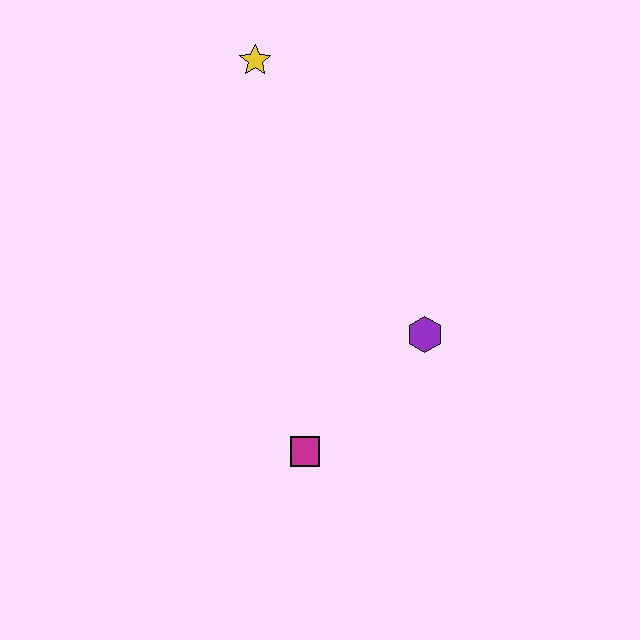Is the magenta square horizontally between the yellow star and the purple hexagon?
Yes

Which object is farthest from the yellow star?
The magenta square is farthest from the yellow star.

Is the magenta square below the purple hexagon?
Yes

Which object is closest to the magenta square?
The purple hexagon is closest to the magenta square.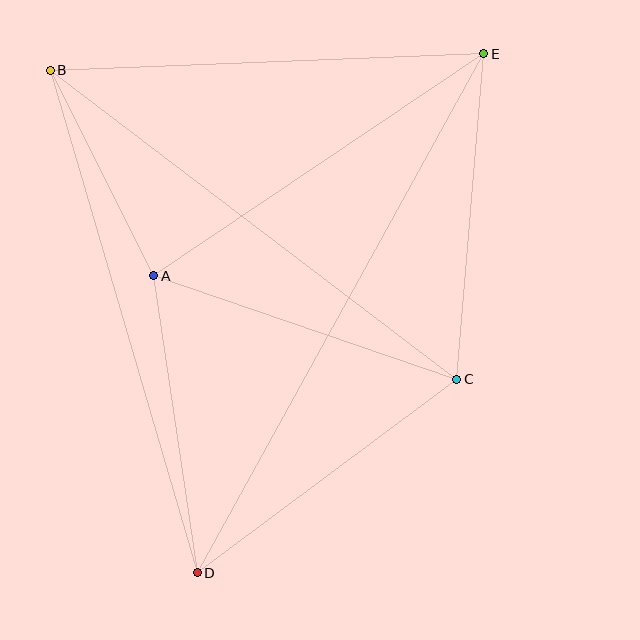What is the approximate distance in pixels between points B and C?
The distance between B and C is approximately 511 pixels.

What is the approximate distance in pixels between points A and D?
The distance between A and D is approximately 300 pixels.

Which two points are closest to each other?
Points A and B are closest to each other.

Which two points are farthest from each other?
Points D and E are farthest from each other.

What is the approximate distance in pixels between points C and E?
The distance between C and E is approximately 326 pixels.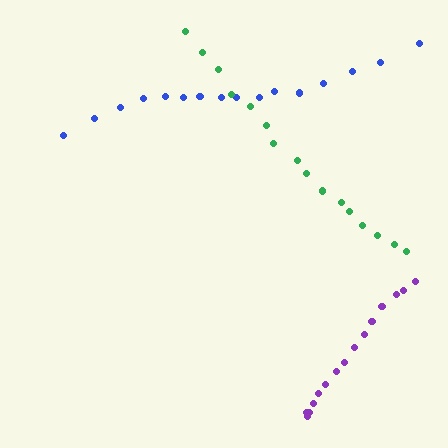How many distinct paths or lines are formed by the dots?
There are 3 distinct paths.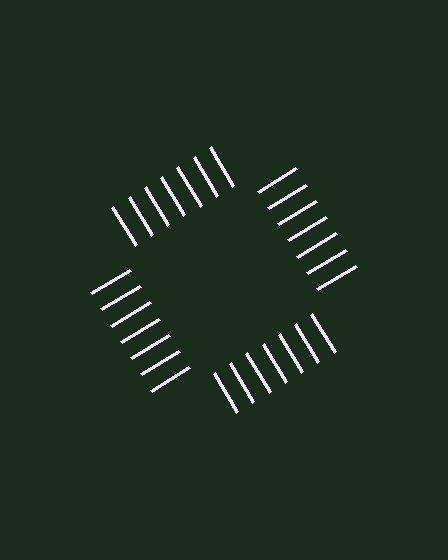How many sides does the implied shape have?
4 sides — the line-ends trace a square.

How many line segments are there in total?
28 — 7 along each of the 4 edges.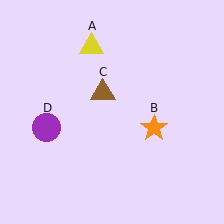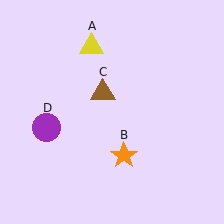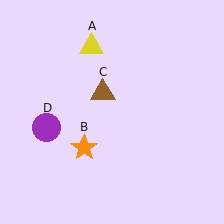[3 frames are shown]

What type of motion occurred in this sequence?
The orange star (object B) rotated clockwise around the center of the scene.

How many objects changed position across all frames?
1 object changed position: orange star (object B).